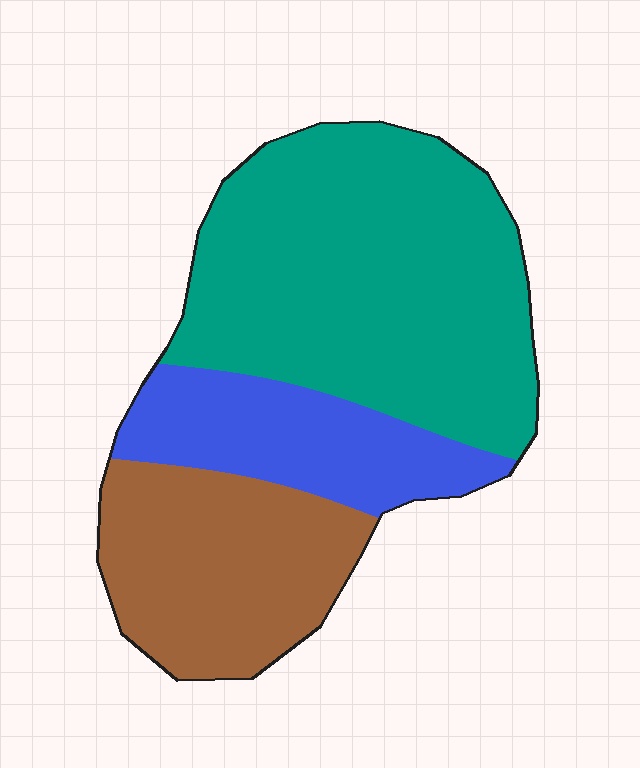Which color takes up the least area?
Blue, at roughly 20%.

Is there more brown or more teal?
Teal.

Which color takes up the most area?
Teal, at roughly 55%.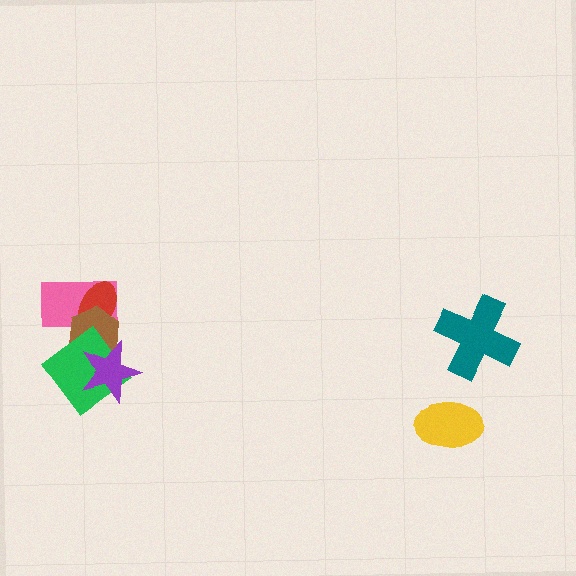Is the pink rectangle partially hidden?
Yes, it is partially covered by another shape.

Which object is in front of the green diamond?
The purple star is in front of the green diamond.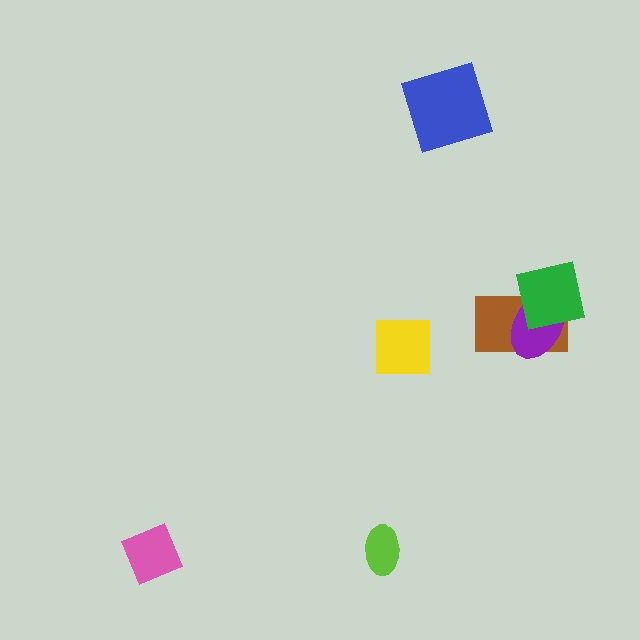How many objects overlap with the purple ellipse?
2 objects overlap with the purple ellipse.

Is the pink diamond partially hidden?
No, no other shape covers it.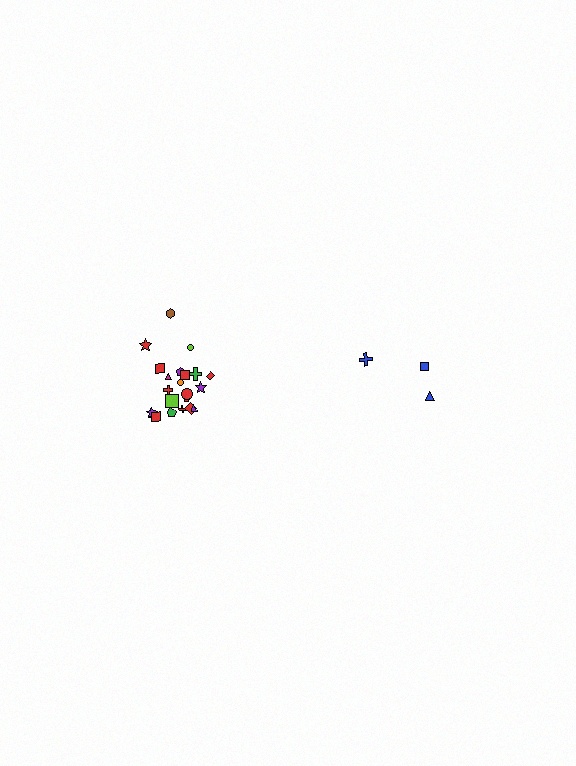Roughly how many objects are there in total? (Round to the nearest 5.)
Roughly 25 objects in total.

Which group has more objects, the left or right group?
The left group.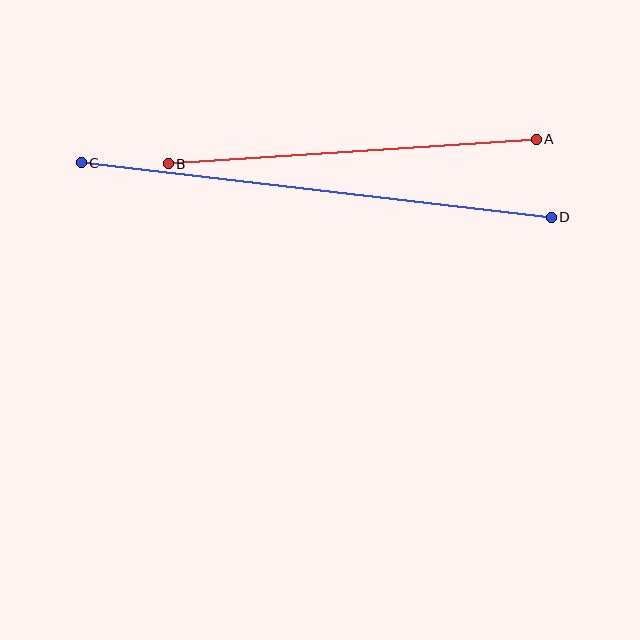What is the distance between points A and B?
The distance is approximately 369 pixels.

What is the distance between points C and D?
The distance is approximately 473 pixels.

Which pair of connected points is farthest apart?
Points C and D are farthest apart.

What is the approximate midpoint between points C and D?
The midpoint is at approximately (316, 190) pixels.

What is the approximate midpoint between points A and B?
The midpoint is at approximately (352, 151) pixels.